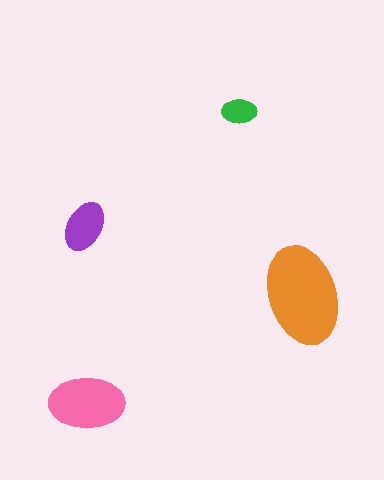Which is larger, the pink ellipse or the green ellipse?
The pink one.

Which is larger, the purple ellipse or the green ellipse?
The purple one.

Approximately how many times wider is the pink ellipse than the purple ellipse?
About 1.5 times wider.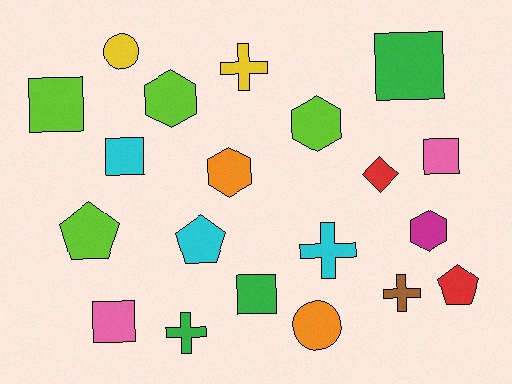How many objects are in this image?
There are 20 objects.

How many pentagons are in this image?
There are 3 pentagons.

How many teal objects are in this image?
There are no teal objects.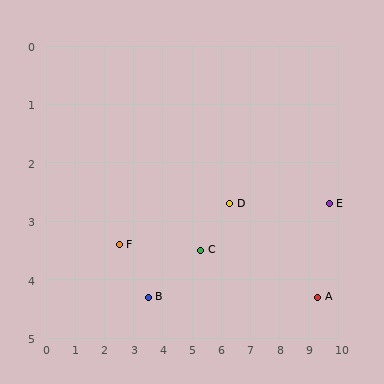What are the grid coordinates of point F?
Point F is at approximately (2.5, 3.4).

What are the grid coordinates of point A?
Point A is at approximately (9.3, 4.3).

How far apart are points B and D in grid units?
Points B and D are about 3.2 grid units apart.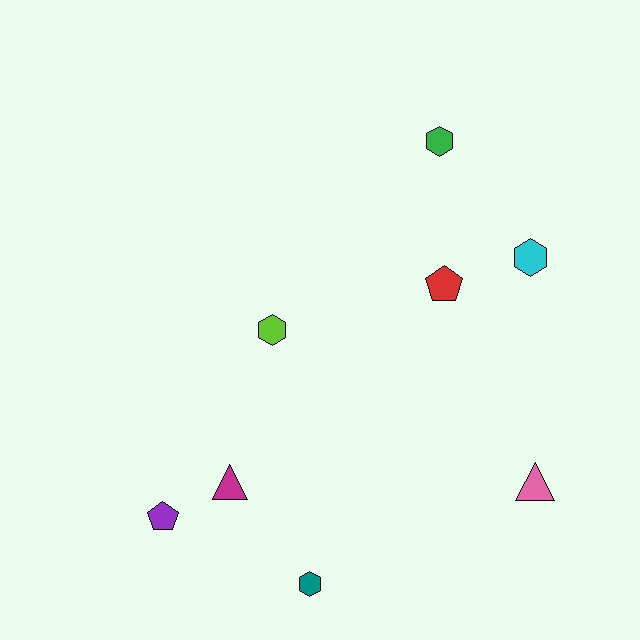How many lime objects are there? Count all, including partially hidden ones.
There is 1 lime object.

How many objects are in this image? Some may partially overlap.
There are 8 objects.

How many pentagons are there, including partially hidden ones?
There are 2 pentagons.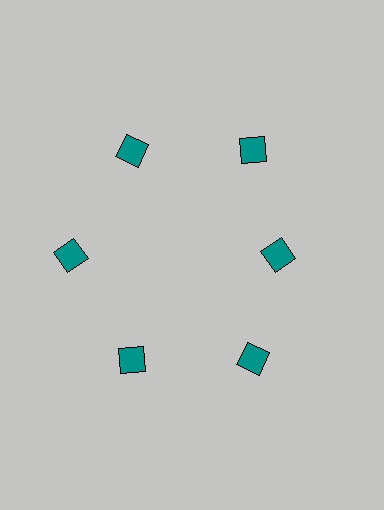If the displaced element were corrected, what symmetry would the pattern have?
It would have 6-fold rotational symmetry — the pattern would map onto itself every 60 degrees.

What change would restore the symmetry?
The symmetry would be restored by moving it outward, back onto the ring so that all 6 diamonds sit at equal angles and equal distance from the center.